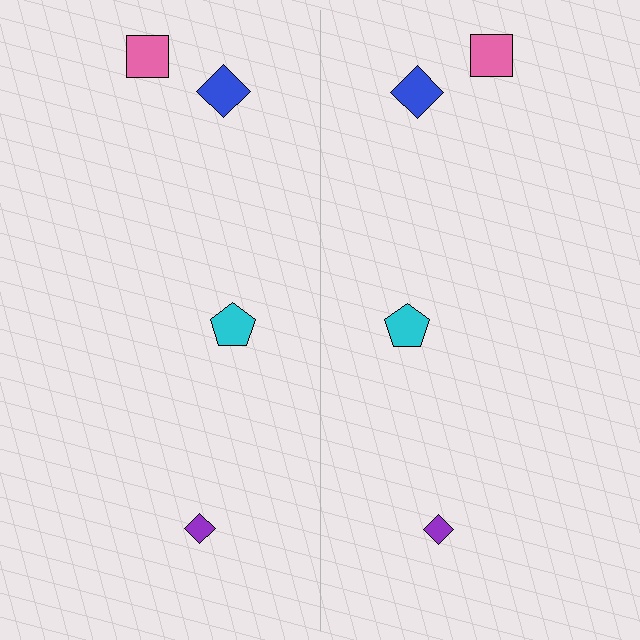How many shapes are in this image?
There are 8 shapes in this image.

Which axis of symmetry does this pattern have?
The pattern has a vertical axis of symmetry running through the center of the image.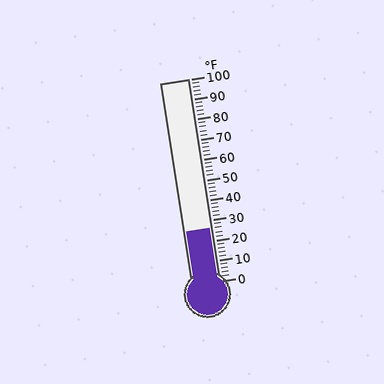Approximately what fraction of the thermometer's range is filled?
The thermometer is filled to approximately 25% of its range.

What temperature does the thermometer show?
The thermometer shows approximately 26°F.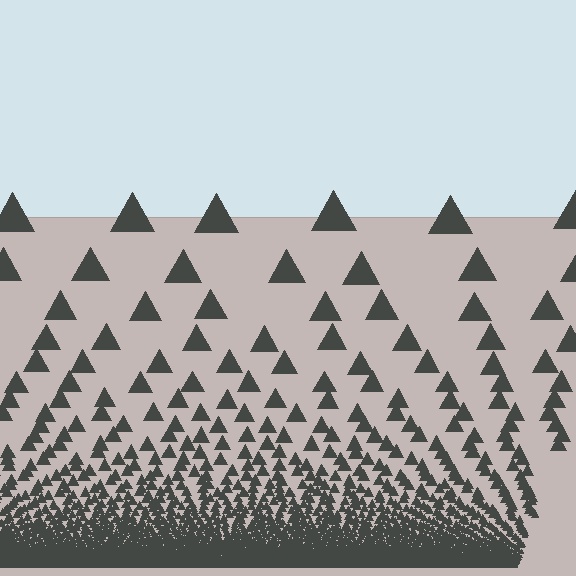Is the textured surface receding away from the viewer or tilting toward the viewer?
The surface appears to tilt toward the viewer. Texture elements get larger and sparser toward the top.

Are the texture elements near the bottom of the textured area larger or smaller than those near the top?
Smaller. The gradient is inverted — elements near the bottom are smaller and denser.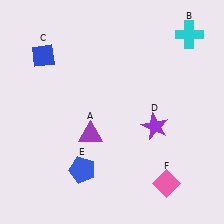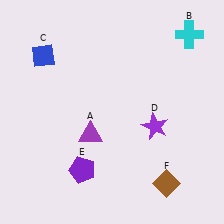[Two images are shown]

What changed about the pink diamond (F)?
In Image 1, F is pink. In Image 2, it changed to brown.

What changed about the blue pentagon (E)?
In Image 1, E is blue. In Image 2, it changed to purple.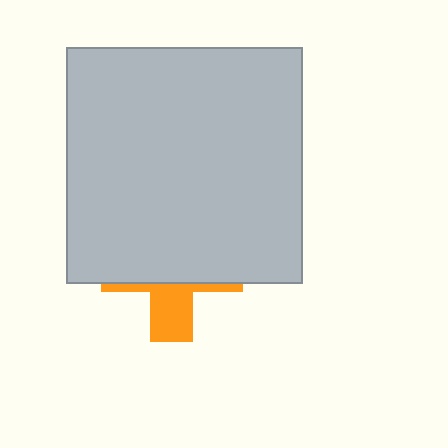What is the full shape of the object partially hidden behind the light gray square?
The partially hidden object is an orange cross.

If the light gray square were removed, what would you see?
You would see the complete orange cross.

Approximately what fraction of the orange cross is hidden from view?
Roughly 68% of the orange cross is hidden behind the light gray square.